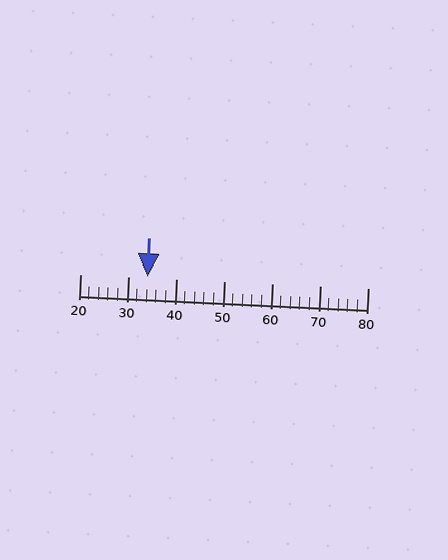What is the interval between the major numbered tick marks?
The major tick marks are spaced 10 units apart.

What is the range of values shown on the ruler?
The ruler shows values from 20 to 80.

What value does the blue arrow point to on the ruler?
The blue arrow points to approximately 34.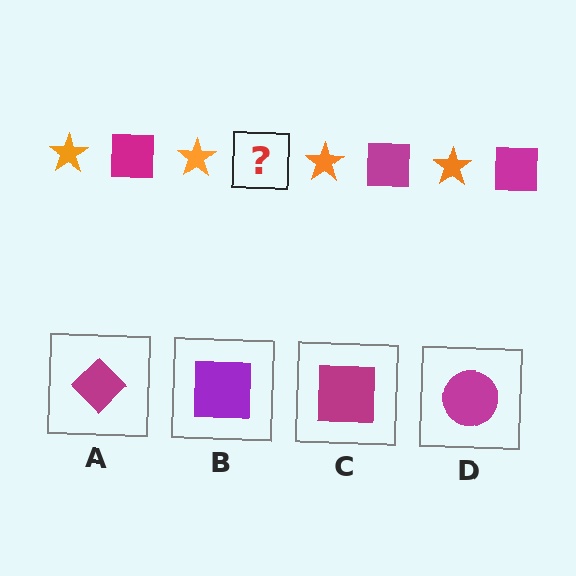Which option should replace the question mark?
Option C.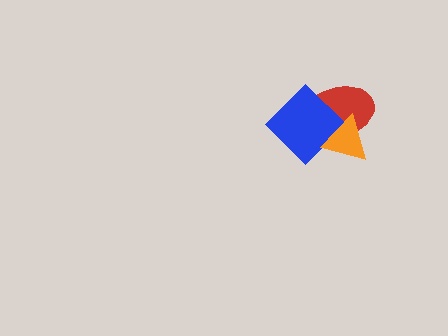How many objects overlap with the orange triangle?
2 objects overlap with the orange triangle.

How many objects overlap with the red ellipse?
2 objects overlap with the red ellipse.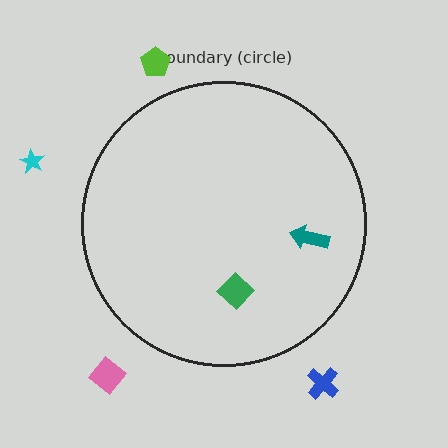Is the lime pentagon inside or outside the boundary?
Outside.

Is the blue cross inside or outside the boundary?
Outside.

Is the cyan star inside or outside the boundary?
Outside.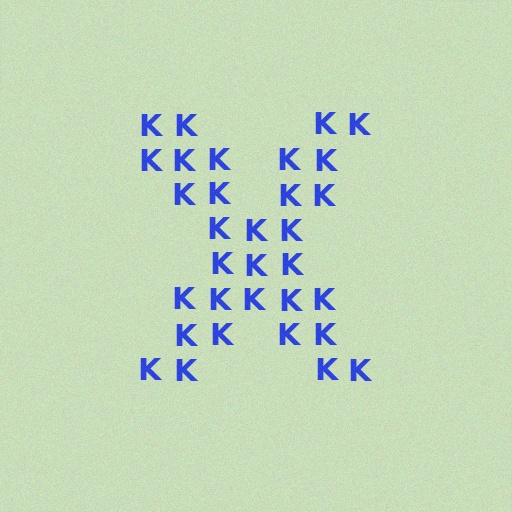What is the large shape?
The large shape is the letter X.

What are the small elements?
The small elements are letter K's.